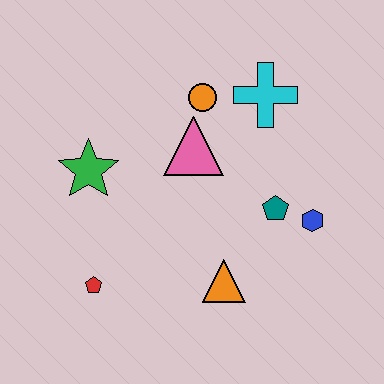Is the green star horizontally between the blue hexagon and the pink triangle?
No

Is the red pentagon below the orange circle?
Yes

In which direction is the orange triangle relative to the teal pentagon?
The orange triangle is below the teal pentagon.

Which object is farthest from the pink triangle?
The red pentagon is farthest from the pink triangle.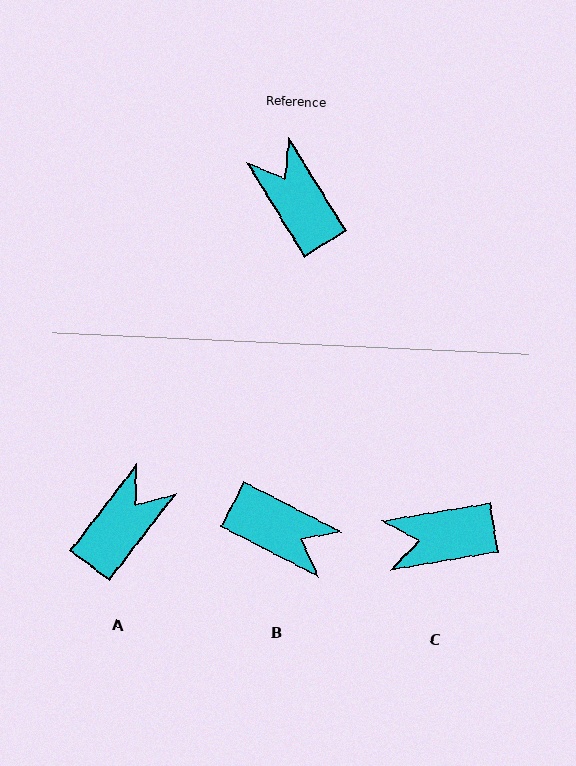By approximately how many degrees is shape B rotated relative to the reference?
Approximately 149 degrees clockwise.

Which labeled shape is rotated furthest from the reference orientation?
B, about 149 degrees away.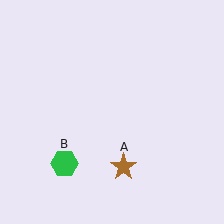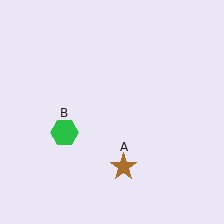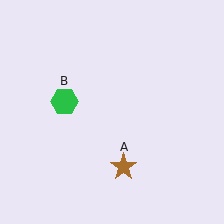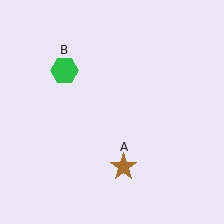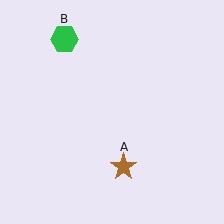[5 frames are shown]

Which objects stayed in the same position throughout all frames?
Brown star (object A) remained stationary.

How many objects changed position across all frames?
1 object changed position: green hexagon (object B).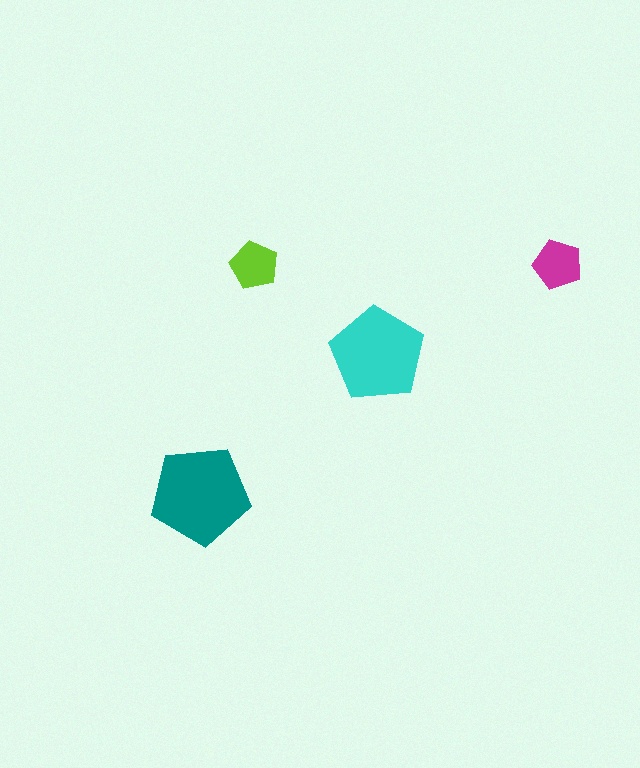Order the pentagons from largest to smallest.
the teal one, the cyan one, the magenta one, the lime one.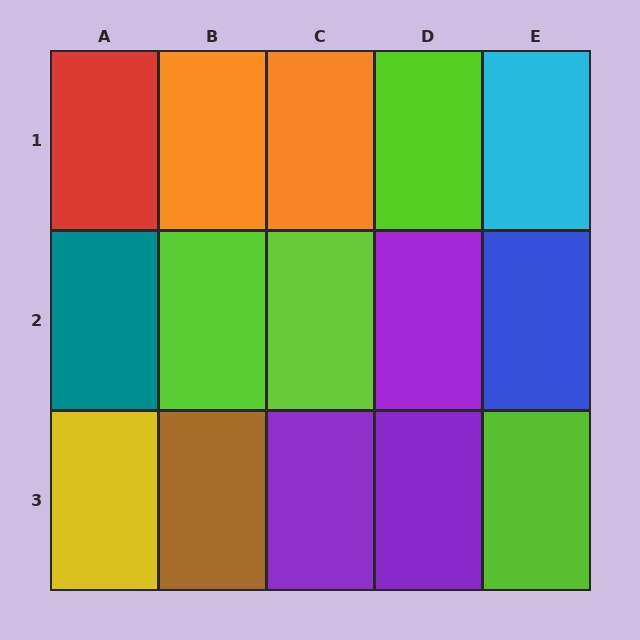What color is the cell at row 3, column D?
Purple.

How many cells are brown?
1 cell is brown.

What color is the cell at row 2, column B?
Lime.